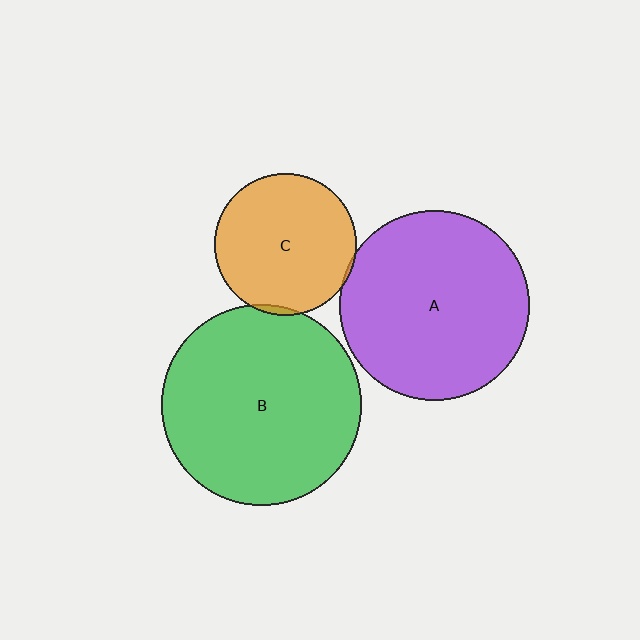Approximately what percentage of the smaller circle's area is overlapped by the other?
Approximately 5%.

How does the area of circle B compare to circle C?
Approximately 2.0 times.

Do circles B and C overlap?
Yes.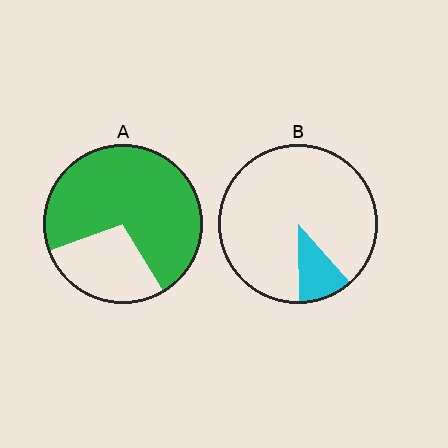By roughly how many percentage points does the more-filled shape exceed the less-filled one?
By roughly 60 percentage points (A over B).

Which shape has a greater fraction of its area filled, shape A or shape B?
Shape A.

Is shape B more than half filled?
No.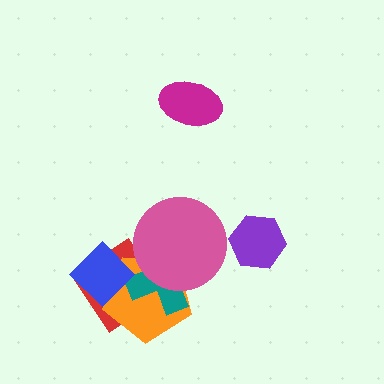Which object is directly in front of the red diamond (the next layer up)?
The orange pentagon is directly in front of the red diamond.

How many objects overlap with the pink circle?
2 objects overlap with the pink circle.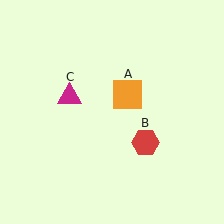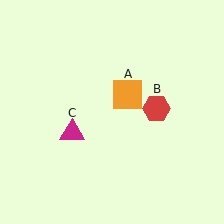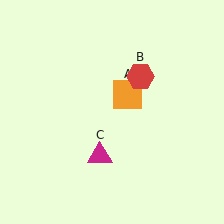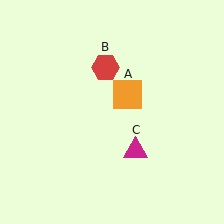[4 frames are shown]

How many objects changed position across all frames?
2 objects changed position: red hexagon (object B), magenta triangle (object C).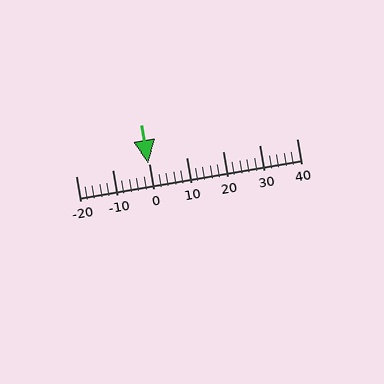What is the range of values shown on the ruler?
The ruler shows values from -20 to 40.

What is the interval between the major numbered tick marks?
The major tick marks are spaced 10 units apart.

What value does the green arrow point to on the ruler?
The green arrow points to approximately 0.